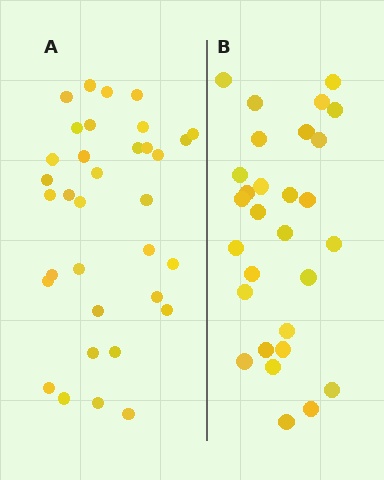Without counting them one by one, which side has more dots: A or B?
Region A (the left region) has more dots.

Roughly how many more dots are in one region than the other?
Region A has about 5 more dots than region B.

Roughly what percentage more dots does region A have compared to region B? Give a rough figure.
About 15% more.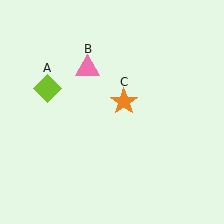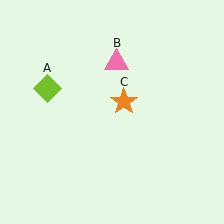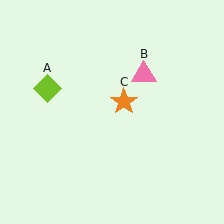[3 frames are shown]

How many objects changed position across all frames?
1 object changed position: pink triangle (object B).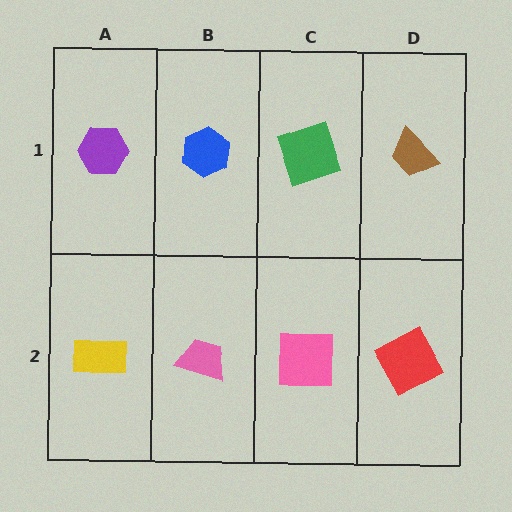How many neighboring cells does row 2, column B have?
3.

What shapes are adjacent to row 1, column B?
A pink trapezoid (row 2, column B), a purple hexagon (row 1, column A), a green square (row 1, column C).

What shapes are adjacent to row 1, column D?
A red square (row 2, column D), a green square (row 1, column C).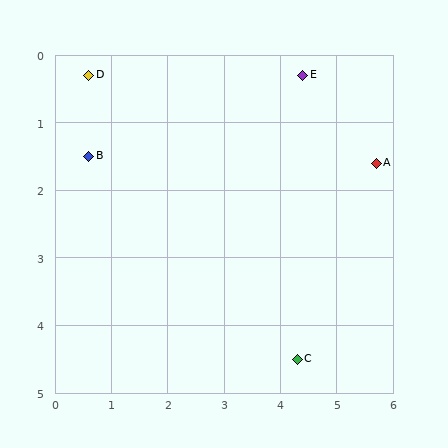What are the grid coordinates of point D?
Point D is at approximately (0.6, 0.3).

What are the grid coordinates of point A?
Point A is at approximately (5.7, 1.6).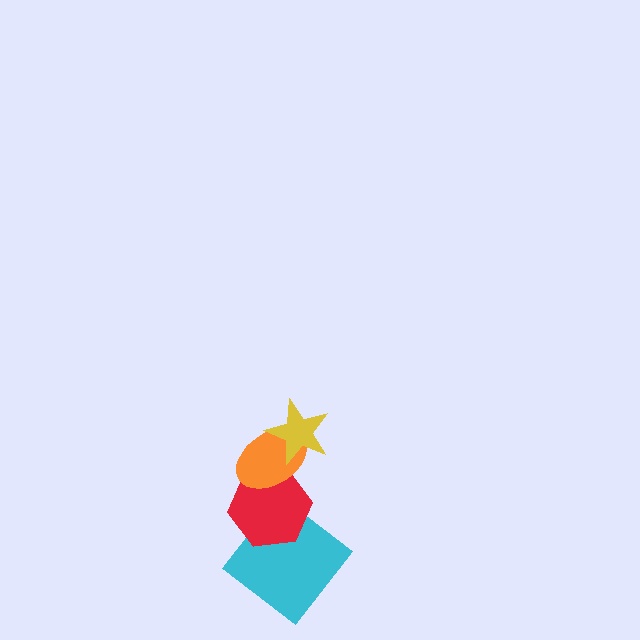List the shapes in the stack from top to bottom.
From top to bottom: the yellow star, the orange ellipse, the red hexagon, the cyan diamond.